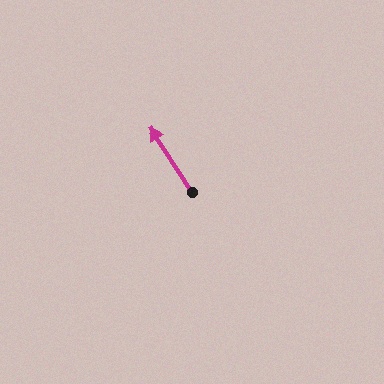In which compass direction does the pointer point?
Northwest.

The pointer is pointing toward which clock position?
Roughly 11 o'clock.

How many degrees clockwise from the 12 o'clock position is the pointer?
Approximately 327 degrees.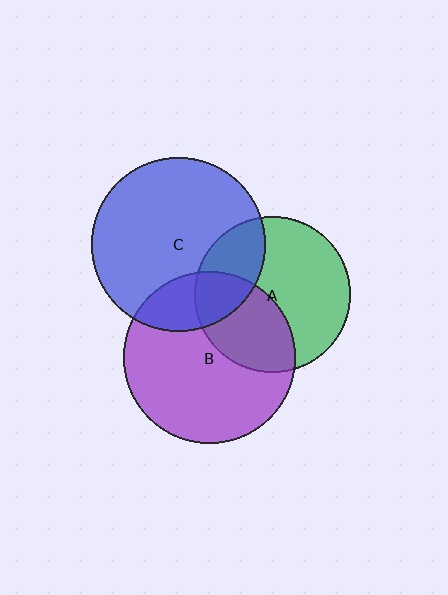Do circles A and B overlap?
Yes.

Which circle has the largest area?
Circle C (blue).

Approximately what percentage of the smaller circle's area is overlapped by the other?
Approximately 40%.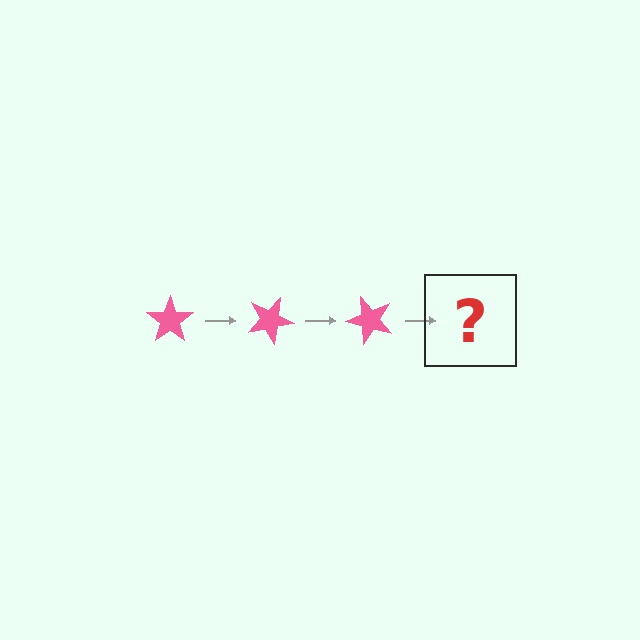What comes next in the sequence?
The next element should be a pink star rotated 75 degrees.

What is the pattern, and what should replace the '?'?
The pattern is that the star rotates 25 degrees each step. The '?' should be a pink star rotated 75 degrees.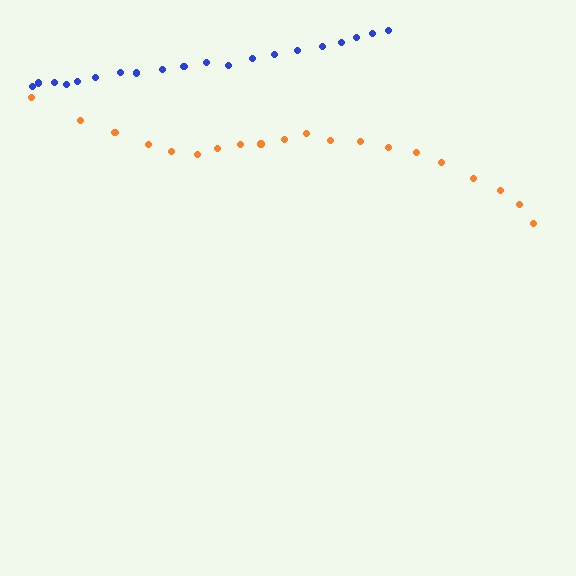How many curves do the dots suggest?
There are 2 distinct paths.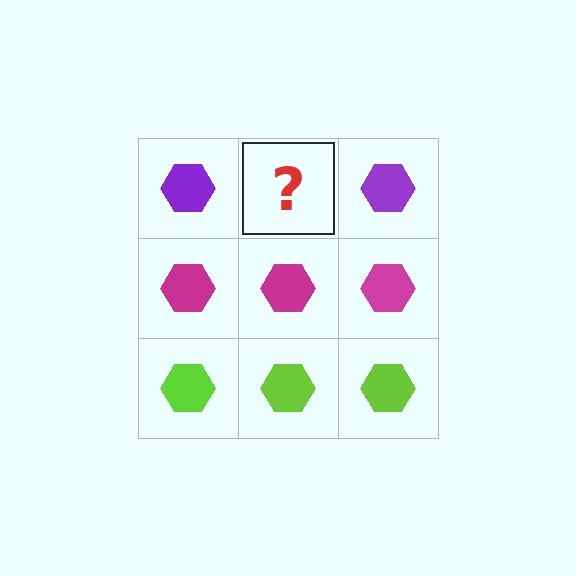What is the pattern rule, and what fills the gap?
The rule is that each row has a consistent color. The gap should be filled with a purple hexagon.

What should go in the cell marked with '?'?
The missing cell should contain a purple hexagon.